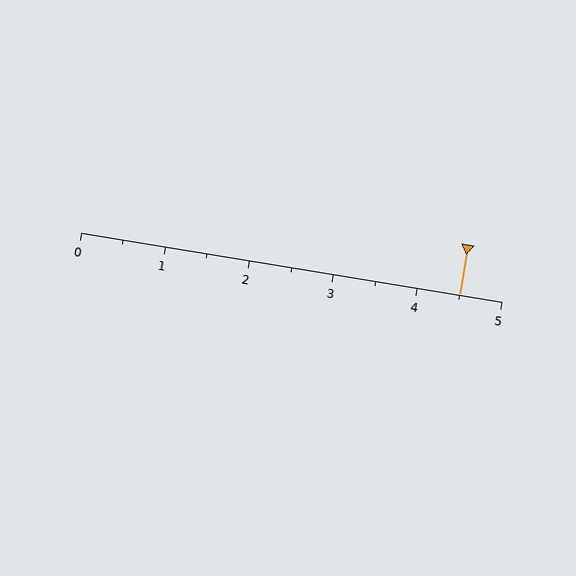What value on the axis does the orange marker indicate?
The marker indicates approximately 4.5.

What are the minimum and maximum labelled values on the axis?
The axis runs from 0 to 5.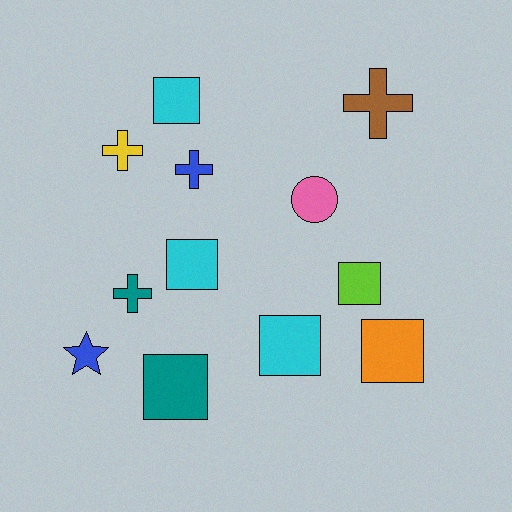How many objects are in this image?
There are 12 objects.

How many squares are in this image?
There are 6 squares.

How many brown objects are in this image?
There is 1 brown object.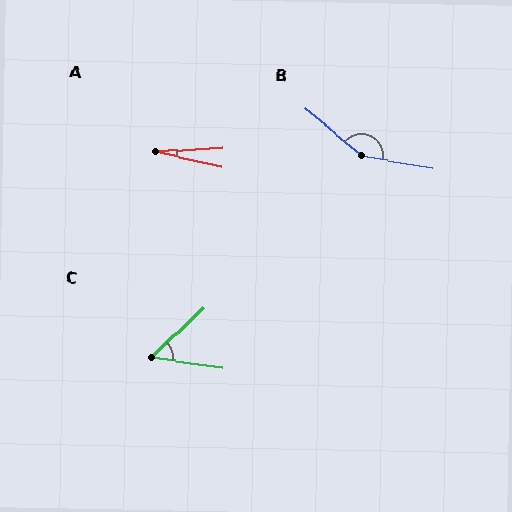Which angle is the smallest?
A, at approximately 16 degrees.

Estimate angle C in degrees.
Approximately 52 degrees.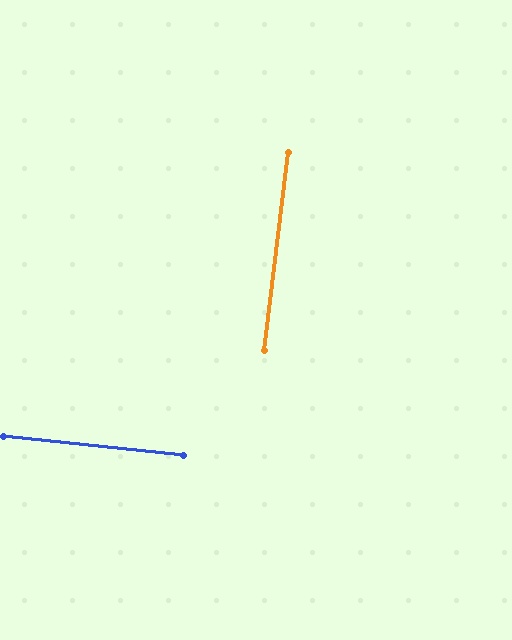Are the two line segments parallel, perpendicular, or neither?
Perpendicular — they meet at approximately 89°.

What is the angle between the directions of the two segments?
Approximately 89 degrees.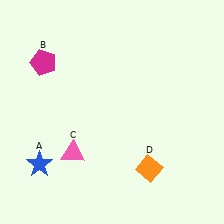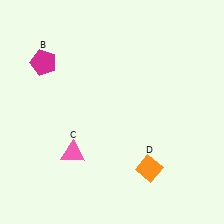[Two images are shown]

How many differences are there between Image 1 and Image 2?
There is 1 difference between the two images.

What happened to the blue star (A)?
The blue star (A) was removed in Image 2. It was in the bottom-left area of Image 1.